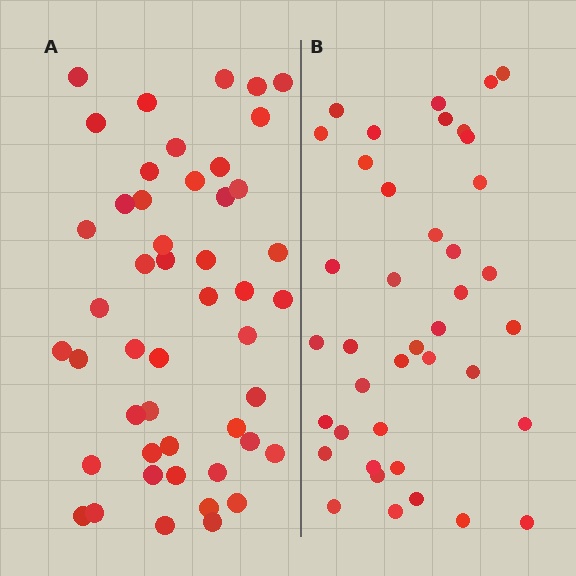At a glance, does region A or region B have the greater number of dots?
Region A (the left region) has more dots.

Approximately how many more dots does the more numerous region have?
Region A has roughly 8 or so more dots than region B.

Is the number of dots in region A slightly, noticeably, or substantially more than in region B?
Region A has only slightly more — the two regions are fairly close. The ratio is roughly 1.2 to 1.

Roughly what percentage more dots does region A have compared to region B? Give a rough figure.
About 20% more.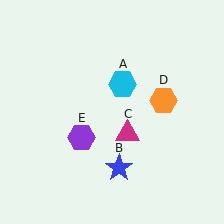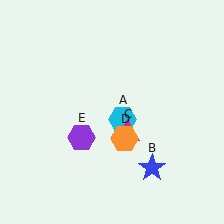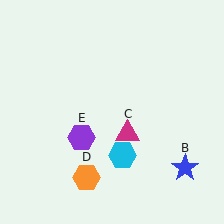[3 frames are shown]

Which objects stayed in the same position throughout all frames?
Magenta triangle (object C) and purple hexagon (object E) remained stationary.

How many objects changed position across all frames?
3 objects changed position: cyan hexagon (object A), blue star (object B), orange hexagon (object D).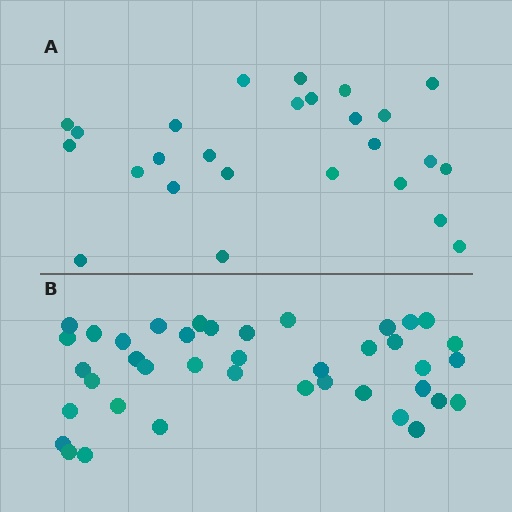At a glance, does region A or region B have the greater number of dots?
Region B (the bottom region) has more dots.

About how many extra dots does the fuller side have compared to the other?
Region B has approximately 15 more dots than region A.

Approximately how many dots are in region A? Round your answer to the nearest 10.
About 30 dots. (The exact count is 26, which rounds to 30.)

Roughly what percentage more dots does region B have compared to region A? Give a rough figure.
About 55% more.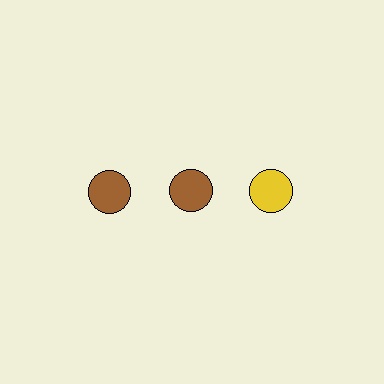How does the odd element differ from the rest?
It has a different color: yellow instead of brown.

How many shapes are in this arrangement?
There are 3 shapes arranged in a grid pattern.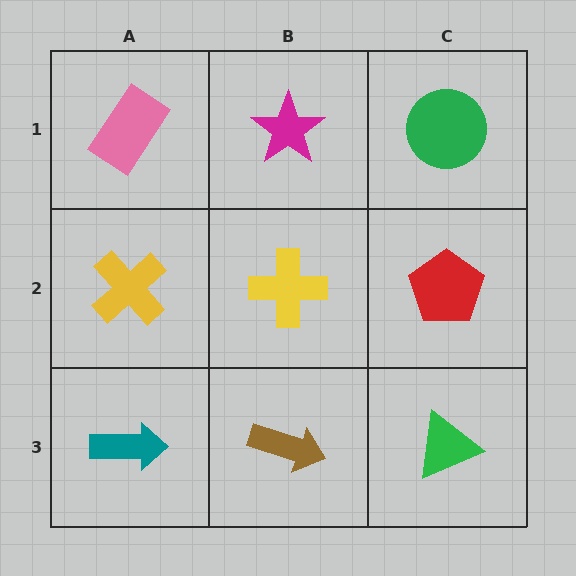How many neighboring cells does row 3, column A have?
2.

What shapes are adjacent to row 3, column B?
A yellow cross (row 2, column B), a teal arrow (row 3, column A), a green triangle (row 3, column C).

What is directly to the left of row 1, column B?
A pink rectangle.